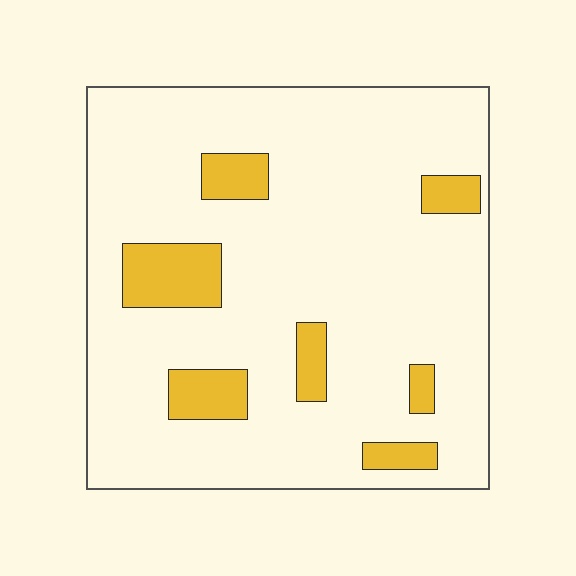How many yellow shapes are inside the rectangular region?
7.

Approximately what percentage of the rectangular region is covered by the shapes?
Approximately 15%.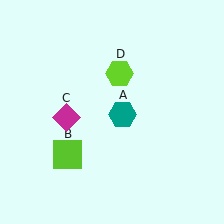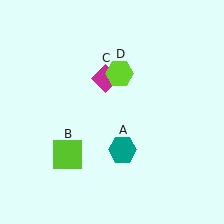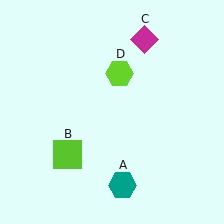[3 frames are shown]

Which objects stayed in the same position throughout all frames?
Lime square (object B) and lime hexagon (object D) remained stationary.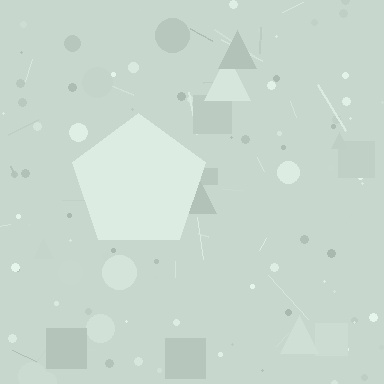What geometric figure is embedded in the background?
A pentagon is embedded in the background.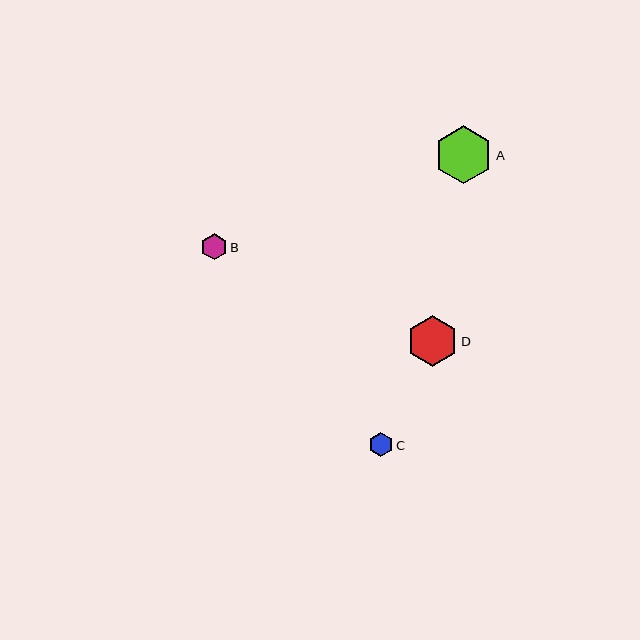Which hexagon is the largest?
Hexagon A is the largest with a size of approximately 58 pixels.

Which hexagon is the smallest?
Hexagon C is the smallest with a size of approximately 24 pixels.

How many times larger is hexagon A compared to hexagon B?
Hexagon A is approximately 2.2 times the size of hexagon B.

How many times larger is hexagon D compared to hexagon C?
Hexagon D is approximately 2.1 times the size of hexagon C.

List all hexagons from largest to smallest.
From largest to smallest: A, D, B, C.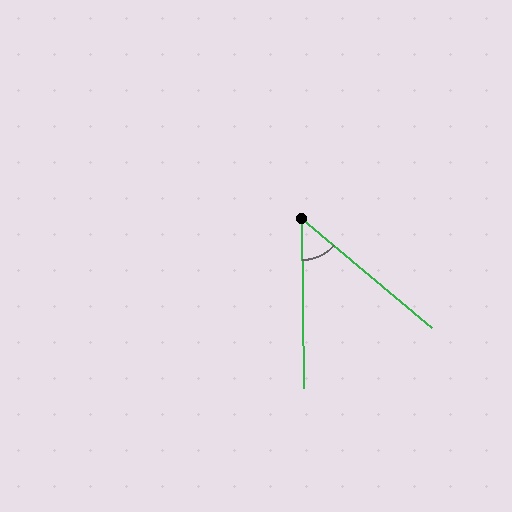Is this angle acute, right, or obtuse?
It is acute.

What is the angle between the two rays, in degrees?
Approximately 50 degrees.